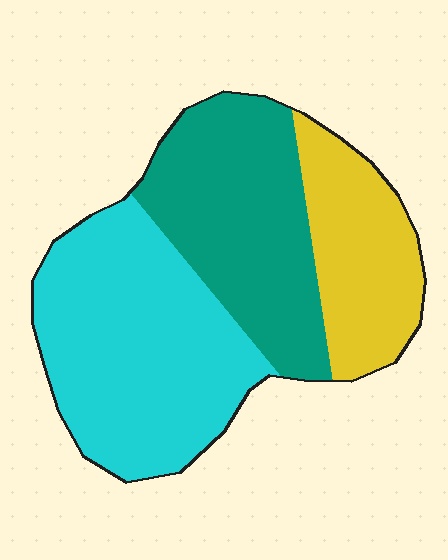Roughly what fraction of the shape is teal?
Teal takes up about one third (1/3) of the shape.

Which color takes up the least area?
Yellow, at roughly 20%.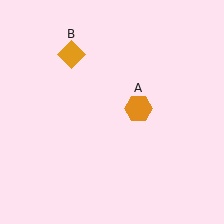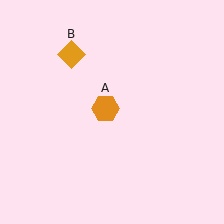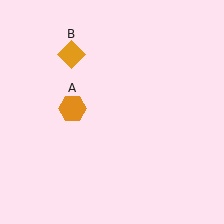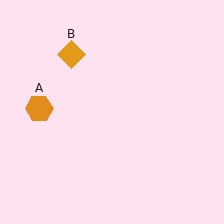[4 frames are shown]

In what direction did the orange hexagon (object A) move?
The orange hexagon (object A) moved left.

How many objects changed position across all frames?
1 object changed position: orange hexagon (object A).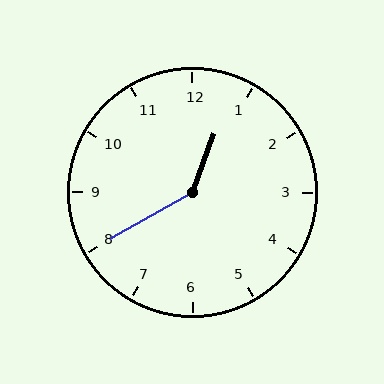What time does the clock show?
12:40.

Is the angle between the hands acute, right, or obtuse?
It is obtuse.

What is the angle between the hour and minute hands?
Approximately 140 degrees.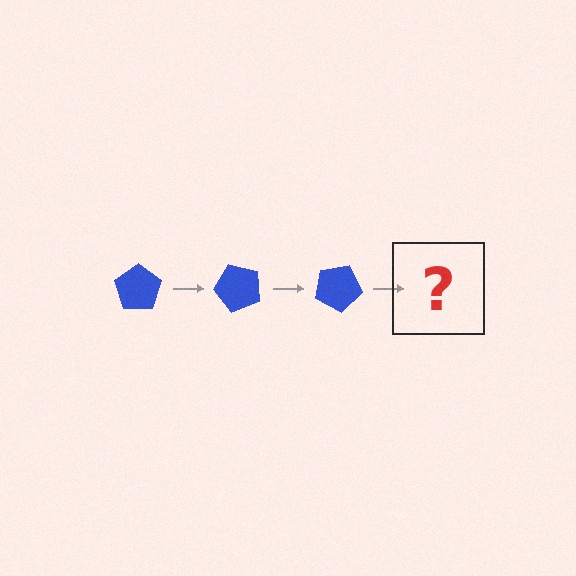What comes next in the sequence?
The next element should be a blue pentagon rotated 150 degrees.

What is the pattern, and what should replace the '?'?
The pattern is that the pentagon rotates 50 degrees each step. The '?' should be a blue pentagon rotated 150 degrees.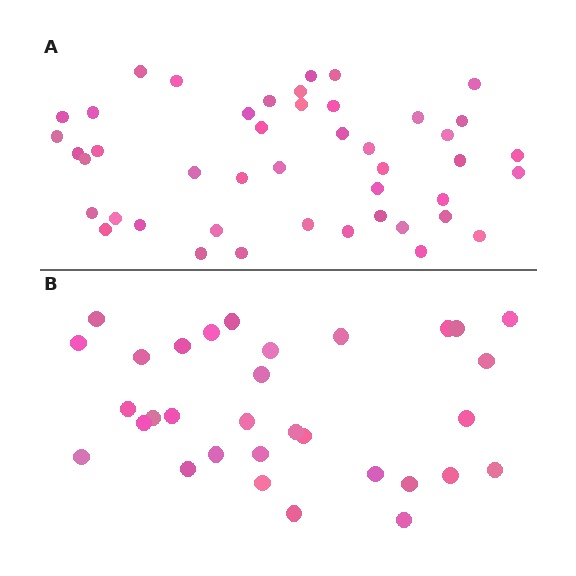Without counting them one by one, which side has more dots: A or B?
Region A (the top region) has more dots.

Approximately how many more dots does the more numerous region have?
Region A has approximately 15 more dots than region B.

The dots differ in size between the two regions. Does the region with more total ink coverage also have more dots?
No. Region B has more total ink coverage because its dots are larger, but region A actually contains more individual dots. Total area can be misleading — the number of items is what matters here.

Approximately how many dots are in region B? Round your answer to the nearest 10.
About 30 dots. (The exact count is 32, which rounds to 30.)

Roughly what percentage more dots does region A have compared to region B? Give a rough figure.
About 40% more.